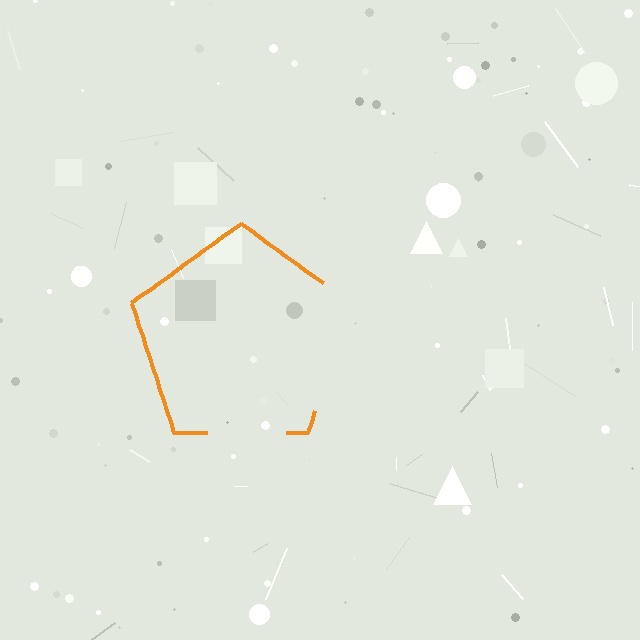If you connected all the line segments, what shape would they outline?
They would outline a pentagon.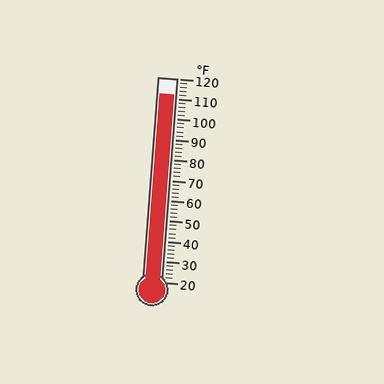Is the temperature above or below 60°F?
The temperature is above 60°F.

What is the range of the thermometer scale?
The thermometer scale ranges from 20°F to 120°F.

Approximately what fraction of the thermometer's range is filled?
The thermometer is filled to approximately 90% of its range.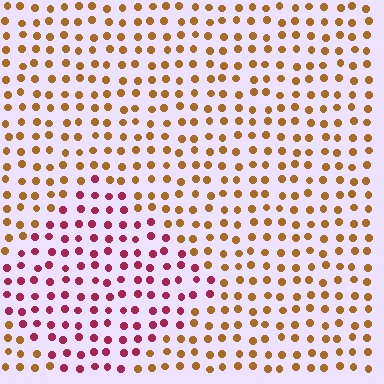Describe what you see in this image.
The image is filled with small brown elements in a uniform arrangement. A diamond-shaped region is visible where the elements are tinted to a slightly different hue, forming a subtle color boundary.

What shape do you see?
I see a diamond.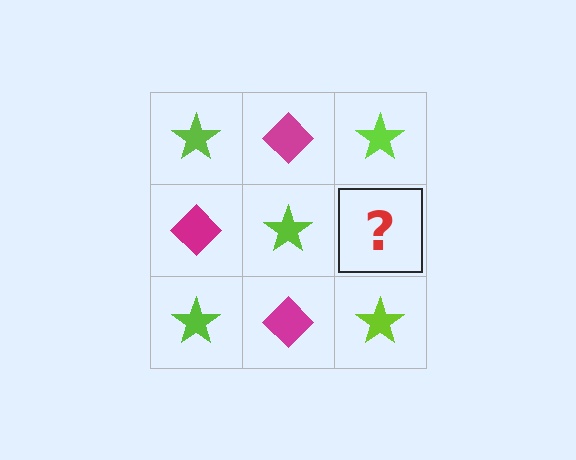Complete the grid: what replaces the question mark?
The question mark should be replaced with a magenta diamond.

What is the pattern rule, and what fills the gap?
The rule is that it alternates lime star and magenta diamond in a checkerboard pattern. The gap should be filled with a magenta diamond.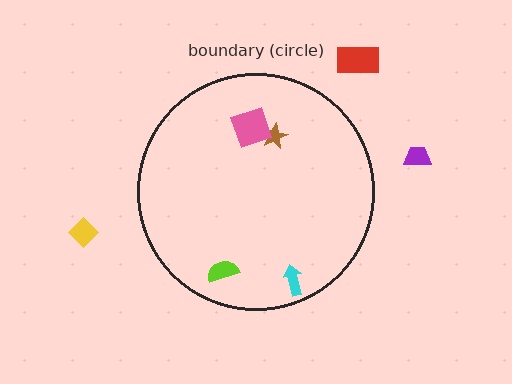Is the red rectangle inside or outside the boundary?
Outside.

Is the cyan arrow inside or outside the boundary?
Inside.